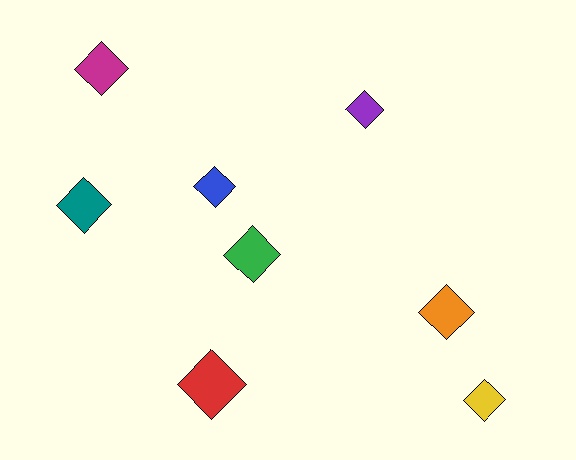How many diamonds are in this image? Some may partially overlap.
There are 8 diamonds.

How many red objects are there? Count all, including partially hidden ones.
There is 1 red object.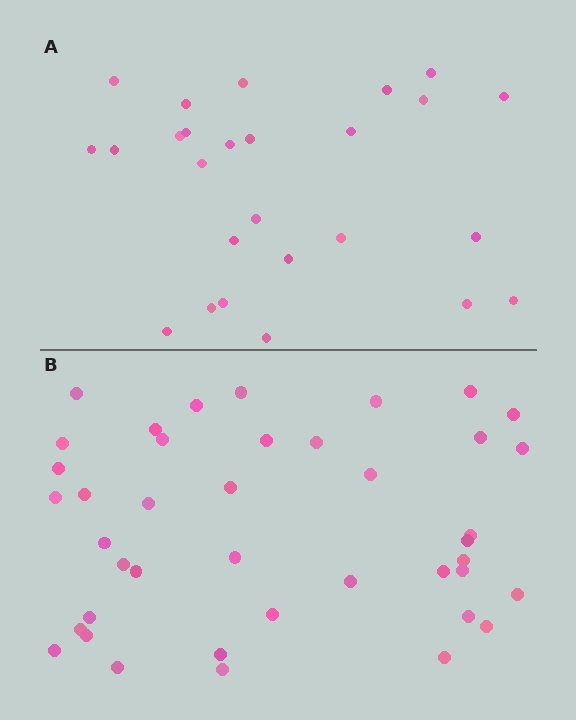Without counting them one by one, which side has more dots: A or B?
Region B (the bottom region) has more dots.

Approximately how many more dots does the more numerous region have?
Region B has approximately 15 more dots than region A.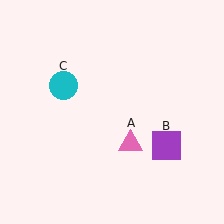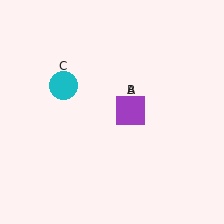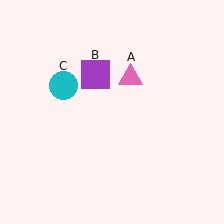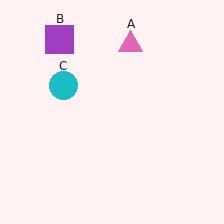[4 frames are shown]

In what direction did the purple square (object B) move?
The purple square (object B) moved up and to the left.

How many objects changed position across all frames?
2 objects changed position: pink triangle (object A), purple square (object B).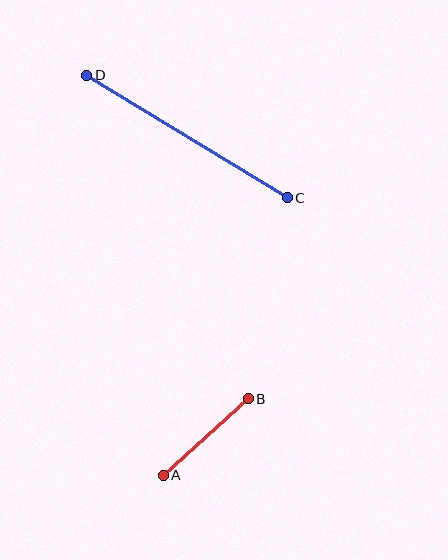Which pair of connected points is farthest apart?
Points C and D are farthest apart.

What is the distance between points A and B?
The distance is approximately 114 pixels.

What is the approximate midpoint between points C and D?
The midpoint is at approximately (187, 137) pixels.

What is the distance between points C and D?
The distance is approximately 235 pixels.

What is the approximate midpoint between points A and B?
The midpoint is at approximately (206, 437) pixels.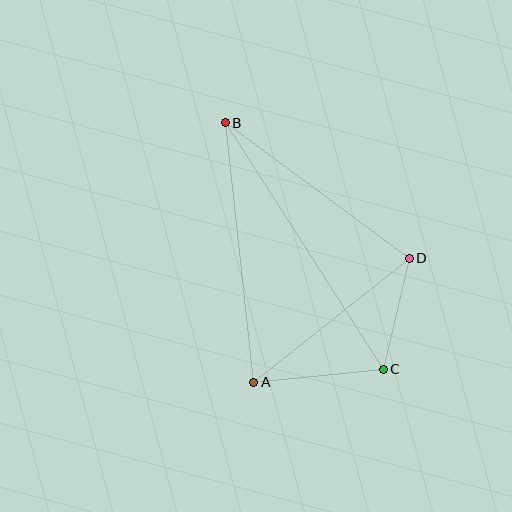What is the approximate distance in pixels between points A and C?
The distance between A and C is approximately 130 pixels.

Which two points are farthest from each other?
Points B and C are farthest from each other.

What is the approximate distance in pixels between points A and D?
The distance between A and D is approximately 199 pixels.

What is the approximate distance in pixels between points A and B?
The distance between A and B is approximately 261 pixels.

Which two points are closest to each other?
Points C and D are closest to each other.